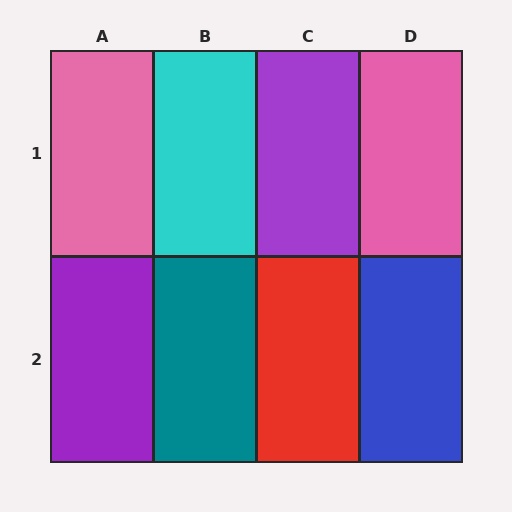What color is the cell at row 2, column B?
Teal.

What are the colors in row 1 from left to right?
Pink, cyan, purple, pink.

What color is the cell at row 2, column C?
Red.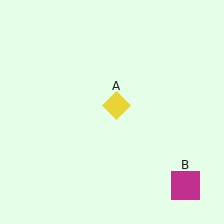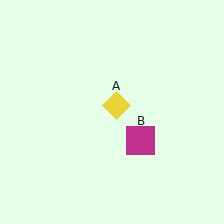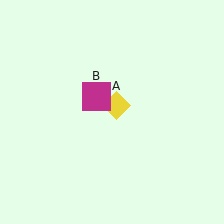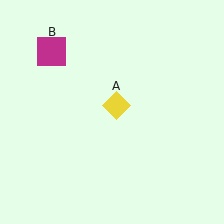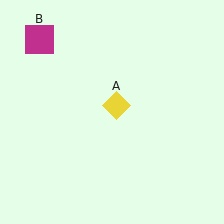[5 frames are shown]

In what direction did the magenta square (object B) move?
The magenta square (object B) moved up and to the left.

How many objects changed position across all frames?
1 object changed position: magenta square (object B).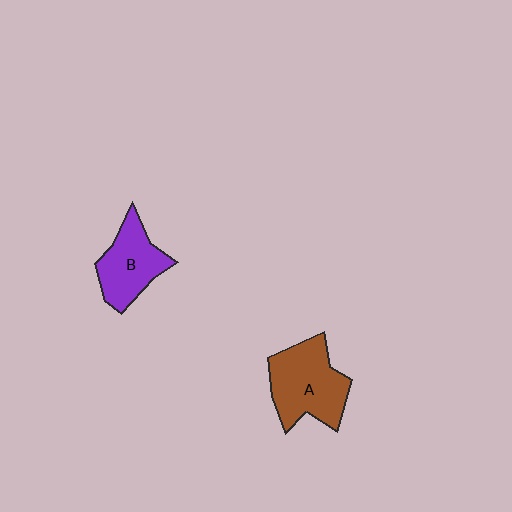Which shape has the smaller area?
Shape B (purple).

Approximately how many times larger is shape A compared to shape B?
Approximately 1.3 times.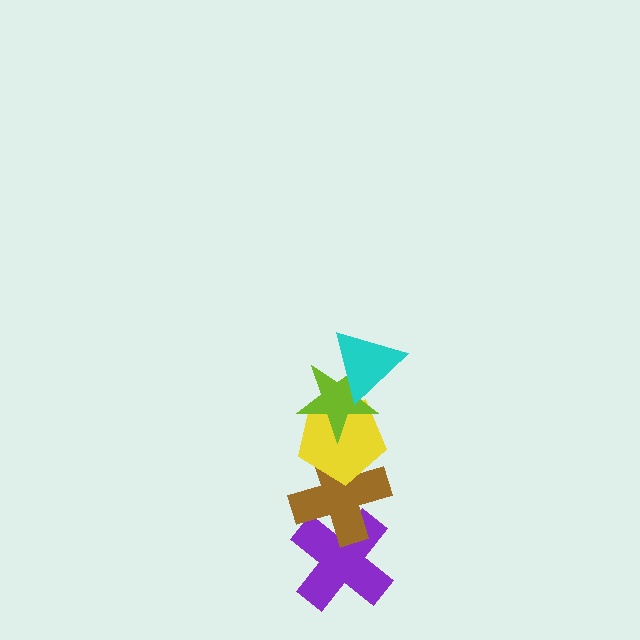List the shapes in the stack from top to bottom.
From top to bottom: the cyan triangle, the lime star, the yellow pentagon, the brown cross, the purple cross.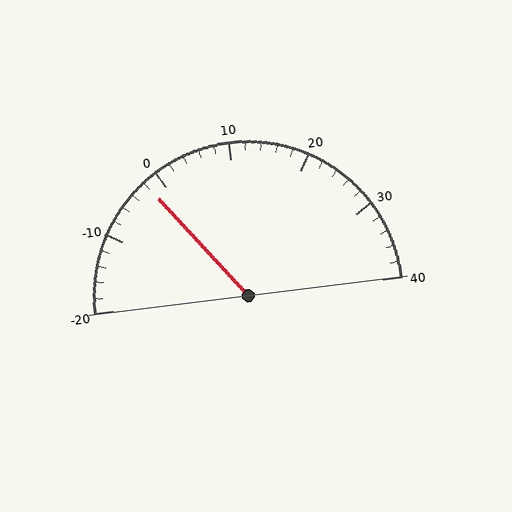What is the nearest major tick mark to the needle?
The nearest major tick mark is 0.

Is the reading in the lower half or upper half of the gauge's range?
The reading is in the lower half of the range (-20 to 40).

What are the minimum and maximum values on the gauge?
The gauge ranges from -20 to 40.